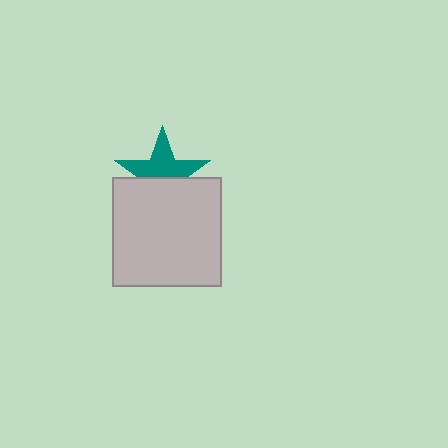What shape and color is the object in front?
The object in front is a light gray square.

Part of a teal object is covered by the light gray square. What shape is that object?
It is a star.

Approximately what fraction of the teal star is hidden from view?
Roughly 42% of the teal star is hidden behind the light gray square.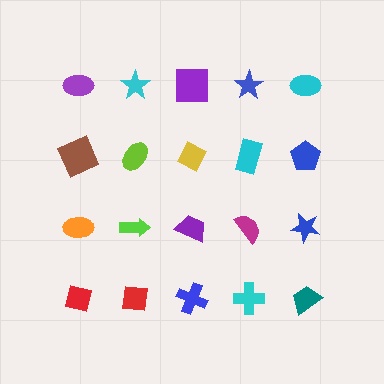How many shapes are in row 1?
5 shapes.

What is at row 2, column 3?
A yellow diamond.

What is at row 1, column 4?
A blue star.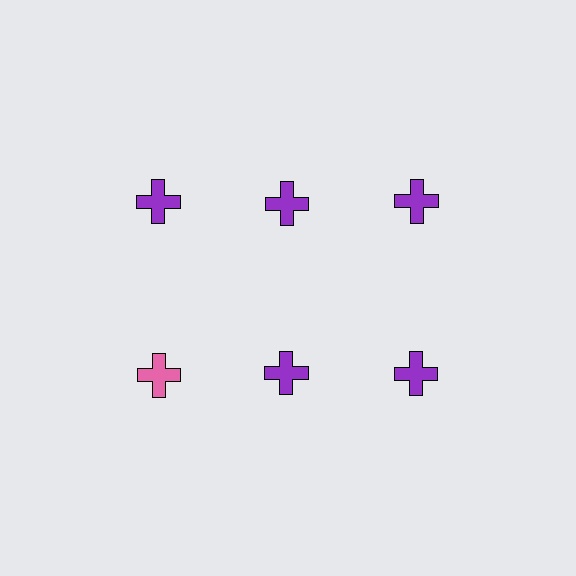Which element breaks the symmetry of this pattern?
The pink cross in the second row, leftmost column breaks the symmetry. All other shapes are purple crosses.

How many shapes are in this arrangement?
There are 6 shapes arranged in a grid pattern.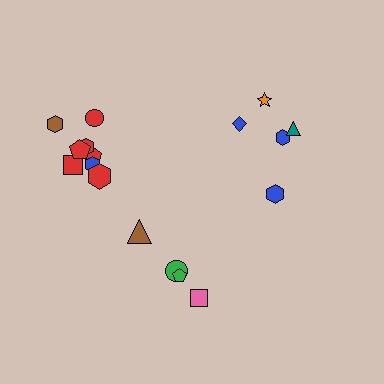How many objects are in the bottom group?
There are 4 objects.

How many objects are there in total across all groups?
There are 17 objects.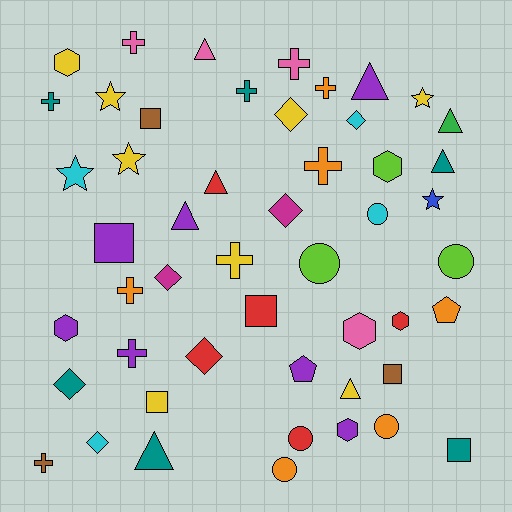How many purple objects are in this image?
There are 7 purple objects.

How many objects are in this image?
There are 50 objects.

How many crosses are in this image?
There are 10 crosses.